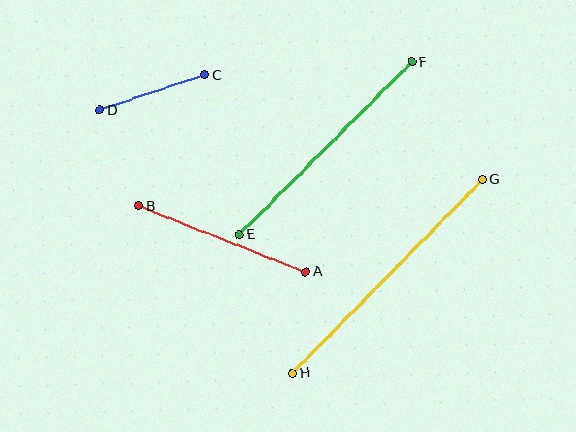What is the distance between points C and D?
The distance is approximately 111 pixels.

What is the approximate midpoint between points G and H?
The midpoint is at approximately (387, 276) pixels.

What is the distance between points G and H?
The distance is approximately 271 pixels.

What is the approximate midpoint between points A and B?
The midpoint is at approximately (222, 239) pixels.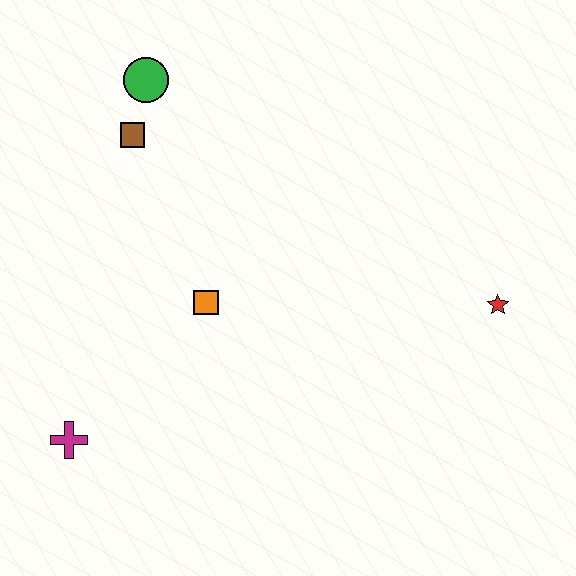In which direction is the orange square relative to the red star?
The orange square is to the left of the red star.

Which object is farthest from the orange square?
The red star is farthest from the orange square.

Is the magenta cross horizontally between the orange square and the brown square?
No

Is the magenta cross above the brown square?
No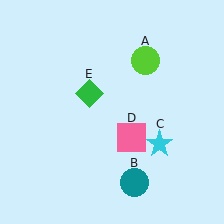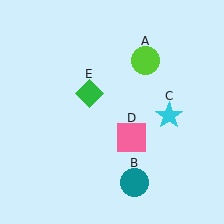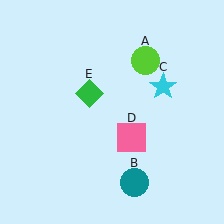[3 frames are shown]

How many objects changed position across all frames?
1 object changed position: cyan star (object C).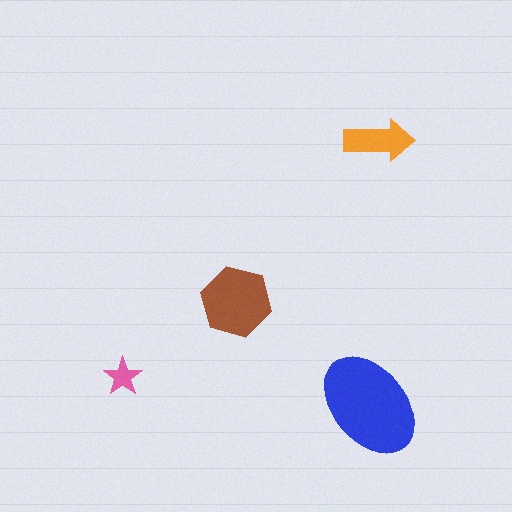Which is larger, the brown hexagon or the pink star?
The brown hexagon.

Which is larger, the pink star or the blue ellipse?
The blue ellipse.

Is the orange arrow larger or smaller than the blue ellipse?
Smaller.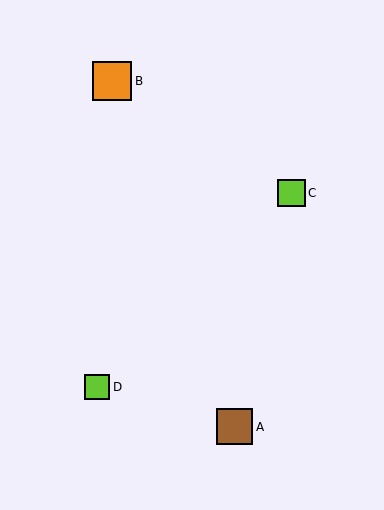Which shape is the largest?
The orange square (labeled B) is the largest.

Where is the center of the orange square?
The center of the orange square is at (112, 81).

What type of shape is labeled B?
Shape B is an orange square.